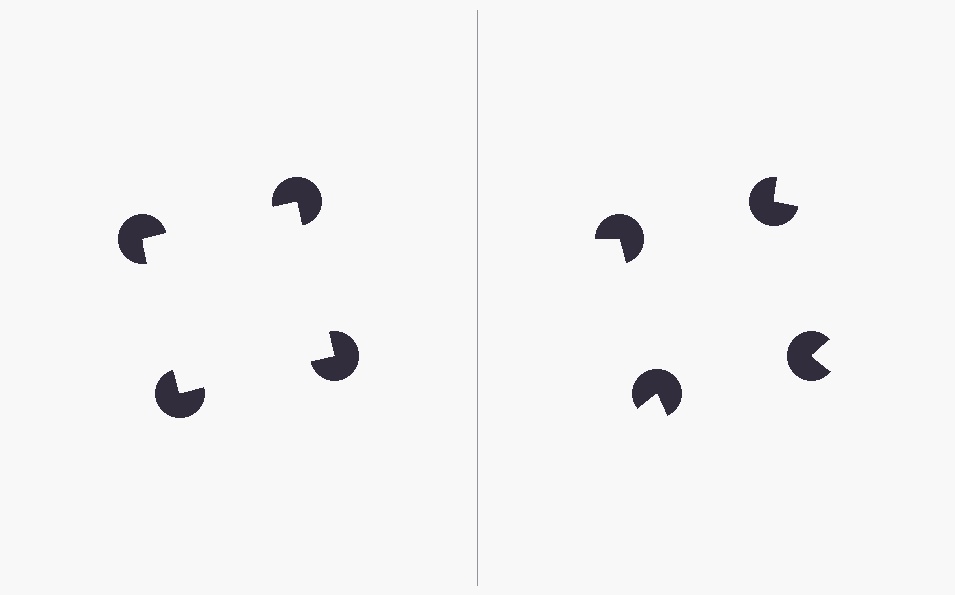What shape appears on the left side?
An illusory square.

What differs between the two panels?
The pac-man discs are positioned identically on both sides; only the wedge orientations differ. On the left they align to a square; on the right they are misaligned.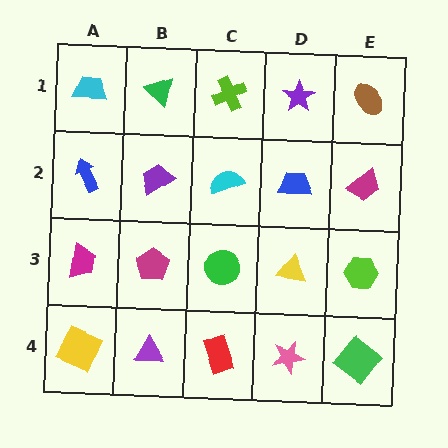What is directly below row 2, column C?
A green circle.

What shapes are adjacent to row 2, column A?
A cyan trapezoid (row 1, column A), a magenta trapezoid (row 3, column A), a purple trapezoid (row 2, column B).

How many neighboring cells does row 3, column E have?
3.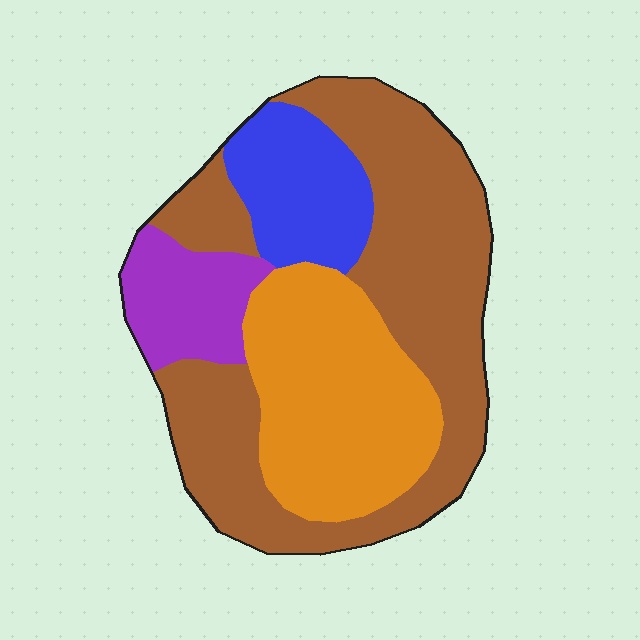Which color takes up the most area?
Brown, at roughly 50%.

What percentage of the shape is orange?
Orange covers 27% of the shape.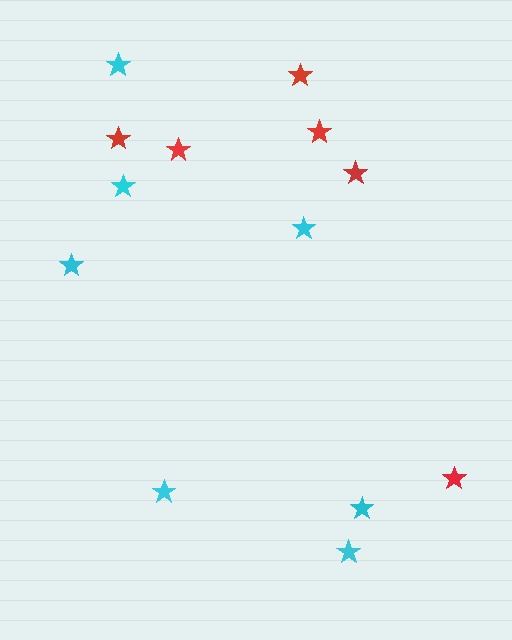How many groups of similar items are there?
There are 2 groups: one group of red stars (6) and one group of cyan stars (7).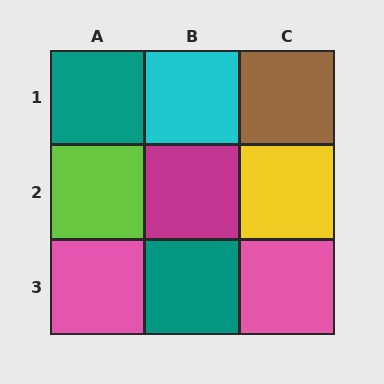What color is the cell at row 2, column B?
Magenta.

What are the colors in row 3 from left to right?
Pink, teal, pink.